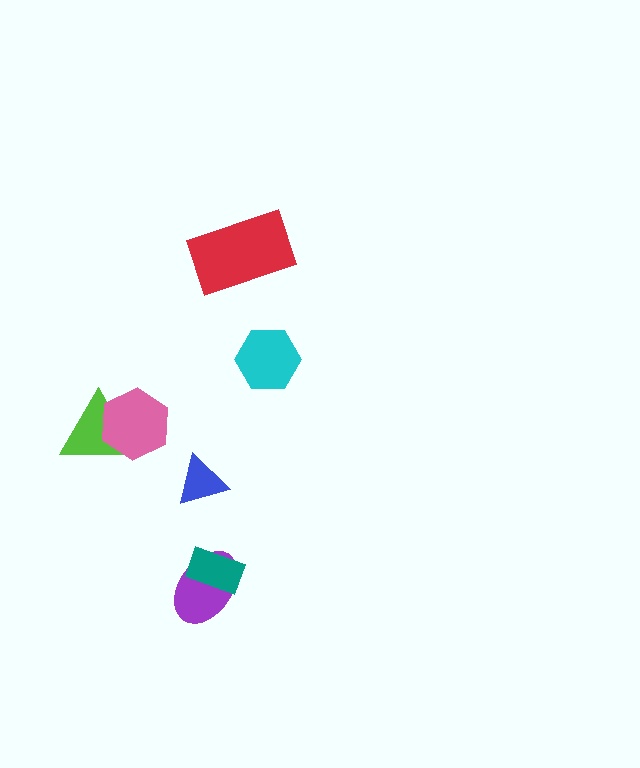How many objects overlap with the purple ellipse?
1 object overlaps with the purple ellipse.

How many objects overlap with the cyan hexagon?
0 objects overlap with the cyan hexagon.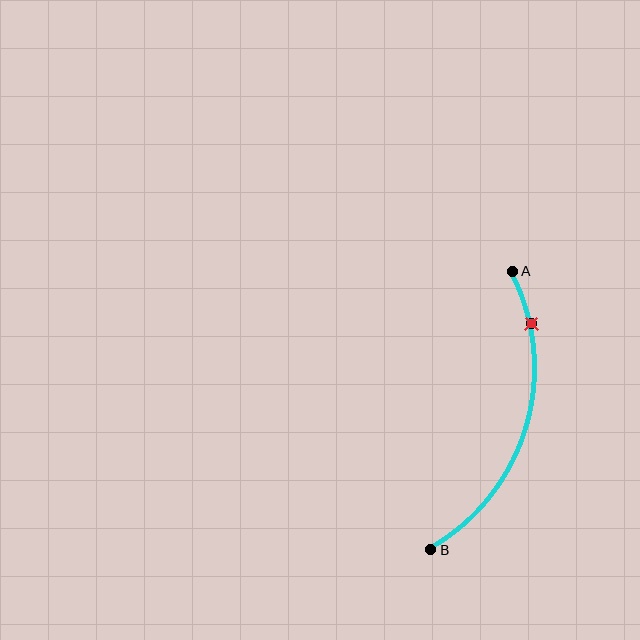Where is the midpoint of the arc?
The arc midpoint is the point on the curve farthest from the straight line joining A and B. It sits to the right of that line.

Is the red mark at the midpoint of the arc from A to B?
No. The red mark lies on the arc but is closer to endpoint A. The arc midpoint would be at the point on the curve equidistant along the arc from both A and B.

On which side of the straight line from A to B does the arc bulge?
The arc bulges to the right of the straight line connecting A and B.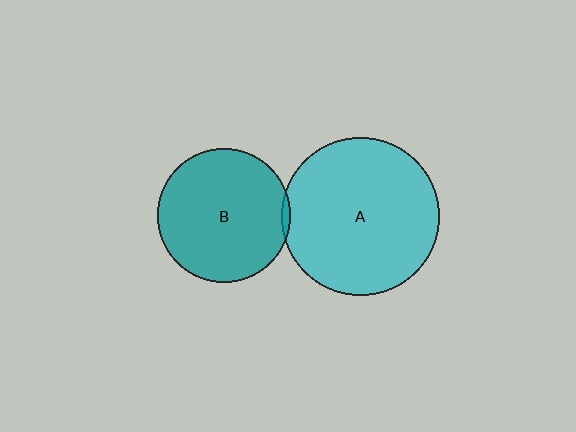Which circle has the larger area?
Circle A (cyan).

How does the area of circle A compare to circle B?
Approximately 1.4 times.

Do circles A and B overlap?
Yes.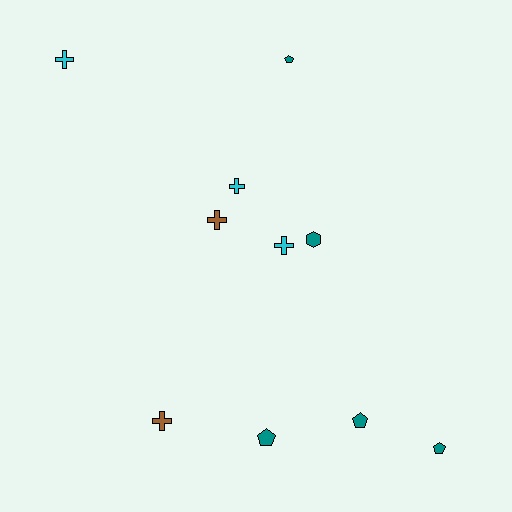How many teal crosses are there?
There are no teal crosses.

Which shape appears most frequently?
Cross, with 5 objects.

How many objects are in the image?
There are 10 objects.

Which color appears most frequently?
Teal, with 5 objects.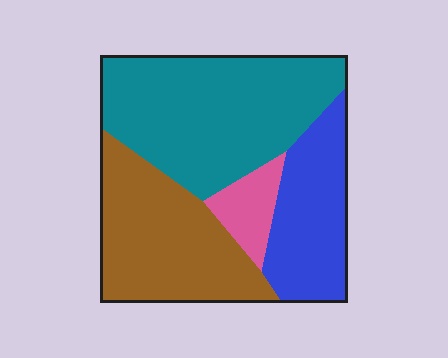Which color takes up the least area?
Pink, at roughly 5%.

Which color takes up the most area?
Teal, at roughly 40%.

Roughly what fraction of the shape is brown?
Brown covers about 30% of the shape.